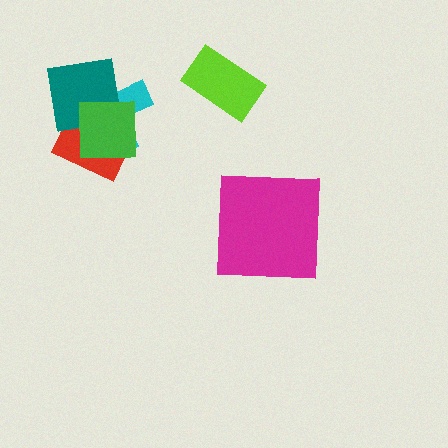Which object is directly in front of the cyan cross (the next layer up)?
The red rectangle is directly in front of the cyan cross.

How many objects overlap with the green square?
3 objects overlap with the green square.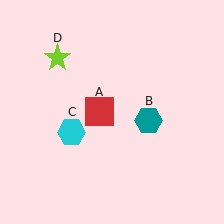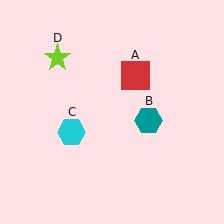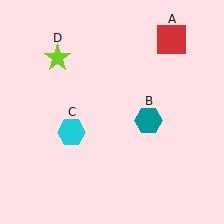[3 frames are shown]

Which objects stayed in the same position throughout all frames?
Teal hexagon (object B) and cyan hexagon (object C) and lime star (object D) remained stationary.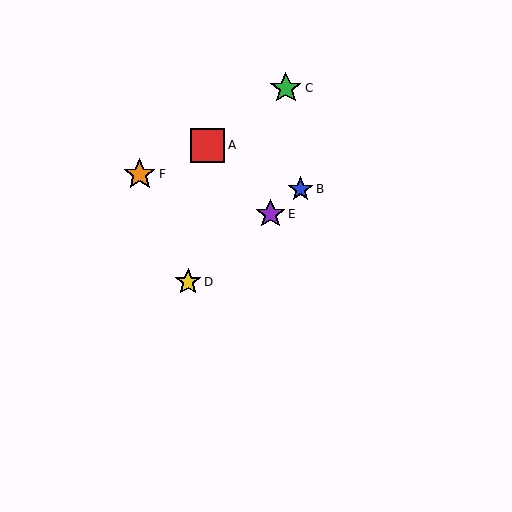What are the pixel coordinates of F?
Object F is at (140, 174).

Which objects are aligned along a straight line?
Objects B, D, E are aligned along a straight line.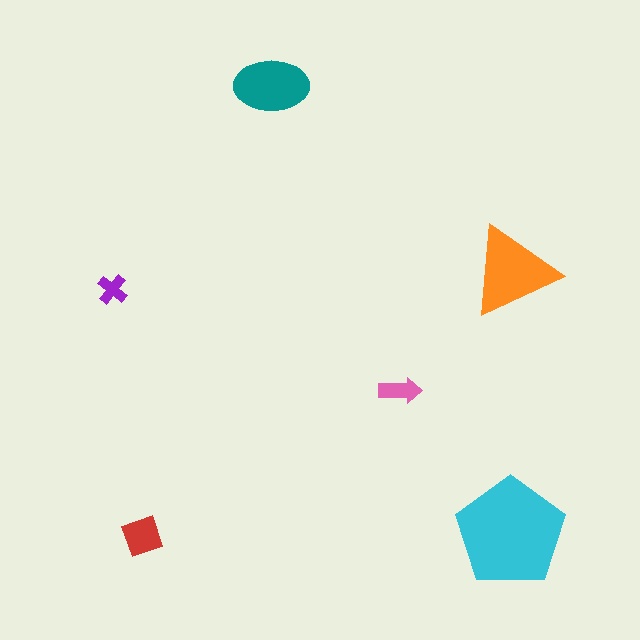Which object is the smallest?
The purple cross.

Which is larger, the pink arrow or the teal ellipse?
The teal ellipse.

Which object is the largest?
The cyan pentagon.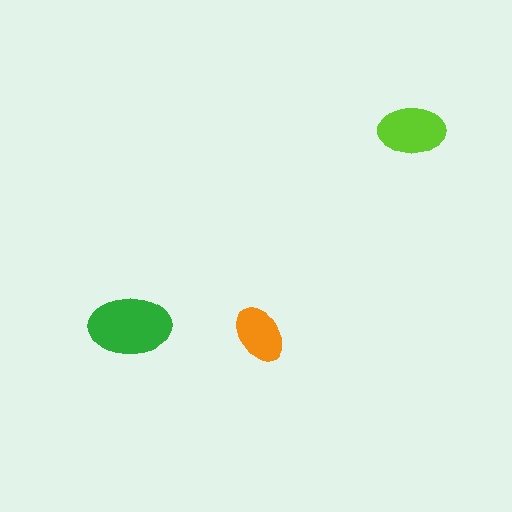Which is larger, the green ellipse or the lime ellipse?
The green one.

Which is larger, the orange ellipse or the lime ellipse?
The lime one.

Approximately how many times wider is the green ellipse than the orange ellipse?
About 1.5 times wider.